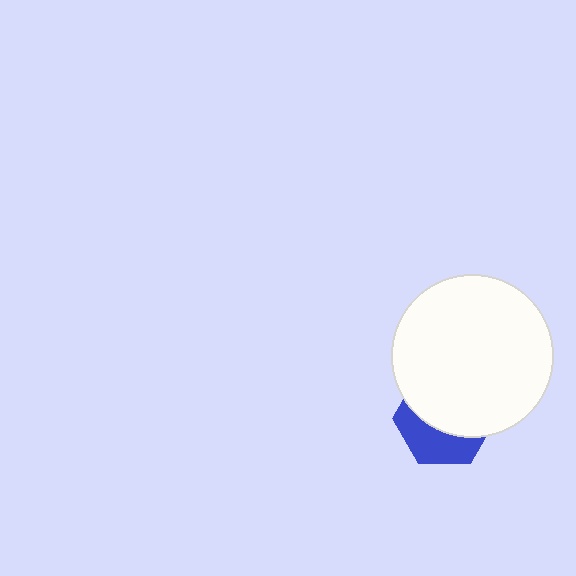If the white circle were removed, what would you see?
You would see the complete blue hexagon.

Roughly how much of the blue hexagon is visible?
A small part of it is visible (roughly 39%).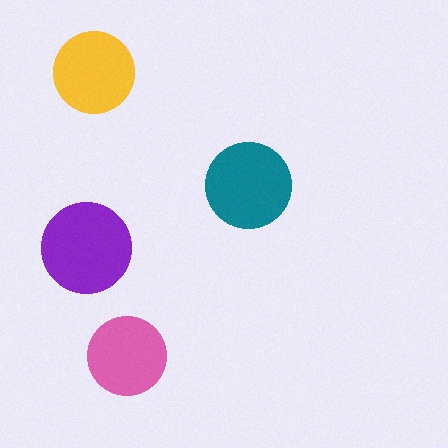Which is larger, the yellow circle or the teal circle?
The teal one.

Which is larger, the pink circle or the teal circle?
The teal one.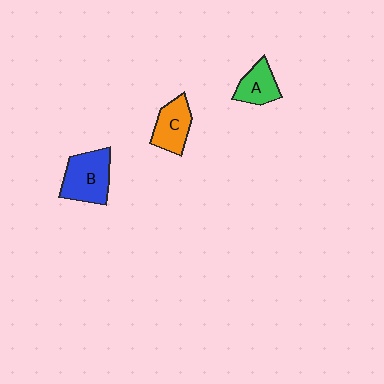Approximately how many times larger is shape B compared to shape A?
Approximately 1.6 times.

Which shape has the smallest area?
Shape A (green).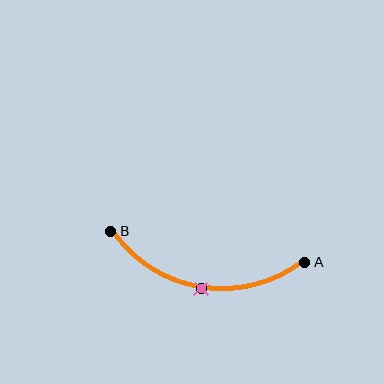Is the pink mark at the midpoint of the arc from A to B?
Yes. The pink mark lies on the arc at equal arc-length from both A and B — it is the arc midpoint.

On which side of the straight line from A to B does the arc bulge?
The arc bulges below the straight line connecting A and B.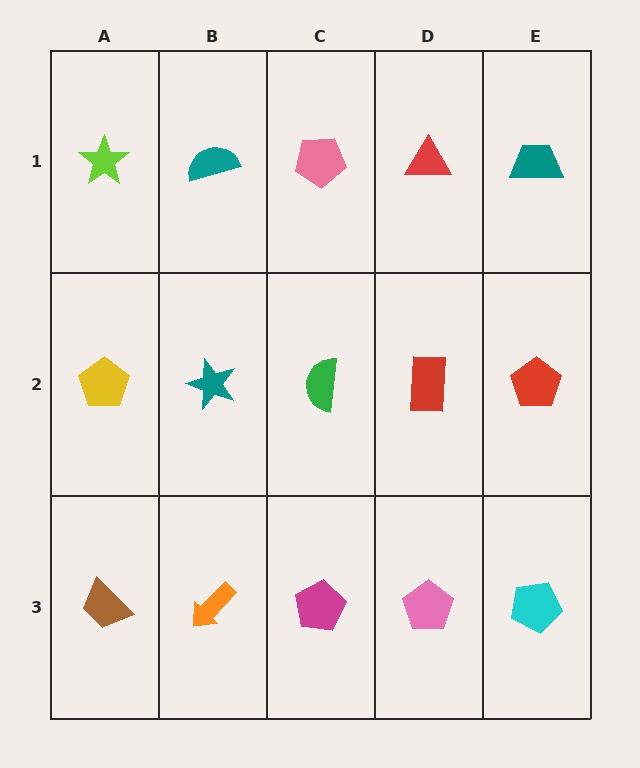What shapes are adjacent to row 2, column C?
A pink pentagon (row 1, column C), a magenta pentagon (row 3, column C), a teal star (row 2, column B), a red rectangle (row 2, column D).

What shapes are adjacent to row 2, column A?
A lime star (row 1, column A), a brown trapezoid (row 3, column A), a teal star (row 2, column B).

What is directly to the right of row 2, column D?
A red pentagon.